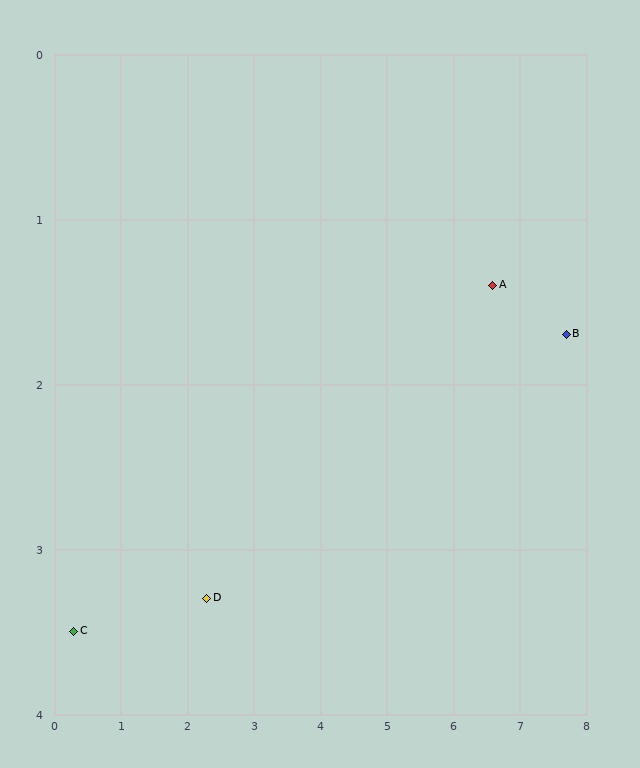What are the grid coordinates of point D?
Point D is at approximately (2.3, 3.3).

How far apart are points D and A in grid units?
Points D and A are about 4.7 grid units apart.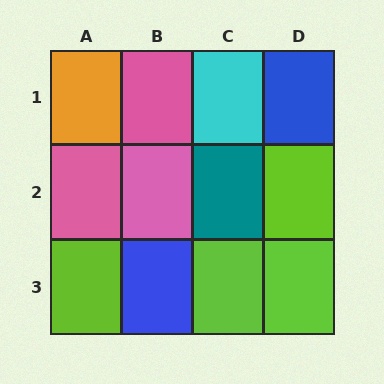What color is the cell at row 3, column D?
Lime.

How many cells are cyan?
1 cell is cyan.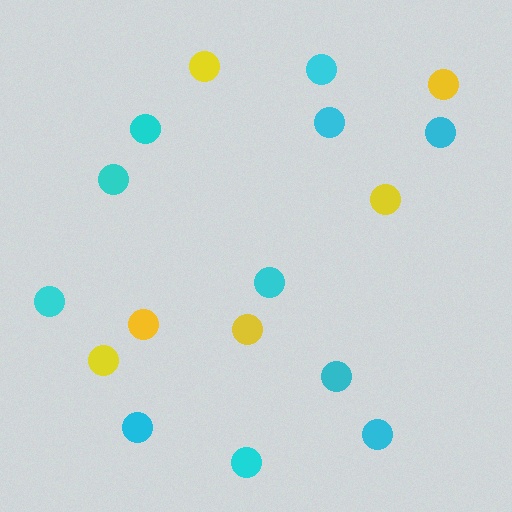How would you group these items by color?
There are 2 groups: one group of yellow circles (6) and one group of cyan circles (11).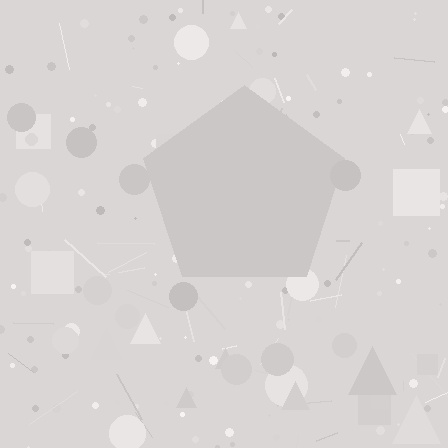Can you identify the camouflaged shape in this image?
The camouflaged shape is a pentagon.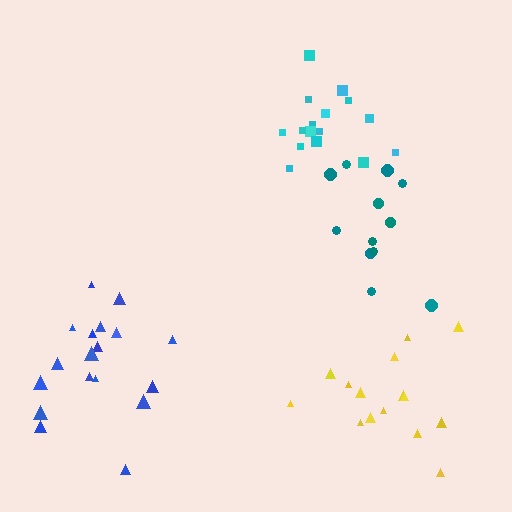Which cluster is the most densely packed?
Cyan.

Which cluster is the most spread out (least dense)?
Teal.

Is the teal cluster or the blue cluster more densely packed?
Blue.